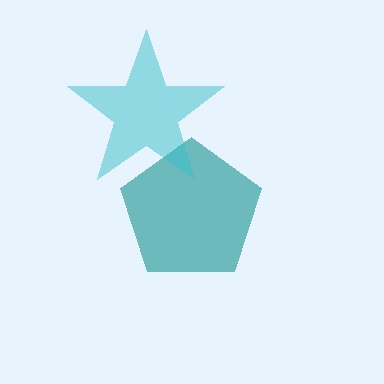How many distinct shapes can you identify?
There are 2 distinct shapes: a teal pentagon, a cyan star.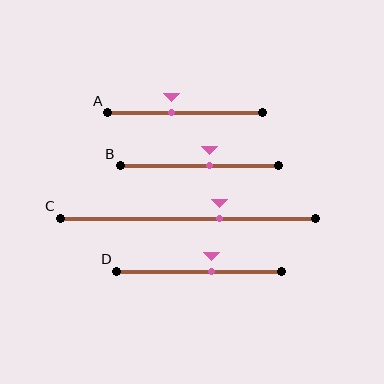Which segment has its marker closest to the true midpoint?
Segment B has its marker closest to the true midpoint.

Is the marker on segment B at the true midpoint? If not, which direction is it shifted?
No, the marker on segment B is shifted to the right by about 7% of the segment length.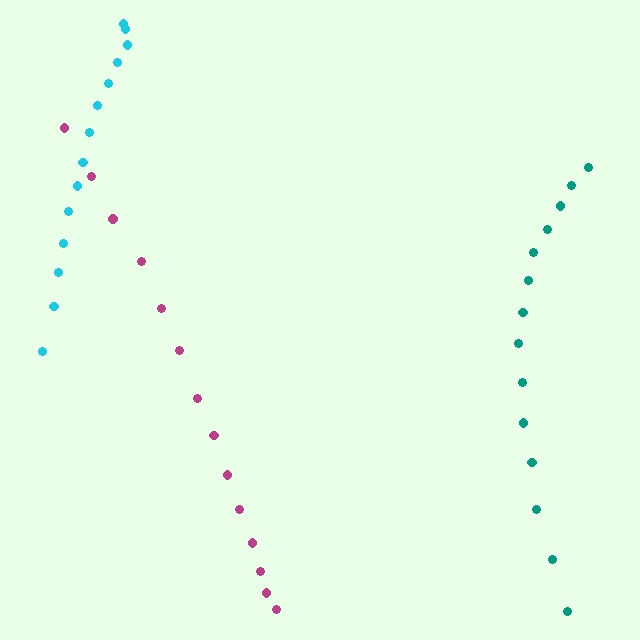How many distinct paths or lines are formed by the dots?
There are 3 distinct paths.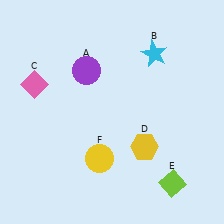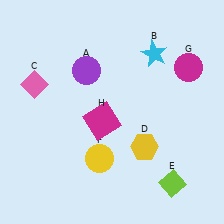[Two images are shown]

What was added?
A magenta circle (G), a magenta square (H) were added in Image 2.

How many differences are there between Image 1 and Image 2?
There are 2 differences between the two images.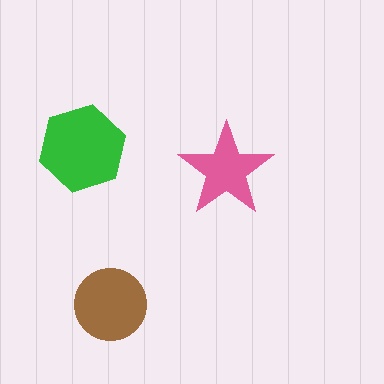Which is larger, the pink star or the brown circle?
The brown circle.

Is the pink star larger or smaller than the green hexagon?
Smaller.